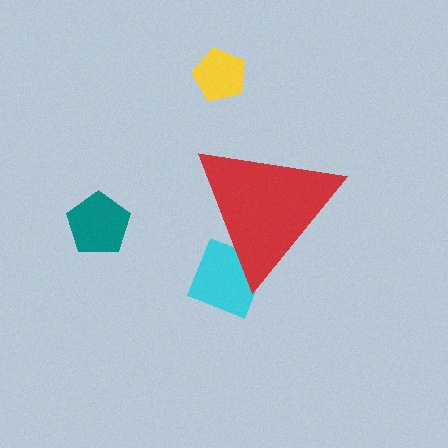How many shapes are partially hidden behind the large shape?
1 shape is partially hidden.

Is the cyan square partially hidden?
Yes, the cyan square is partially hidden behind the red triangle.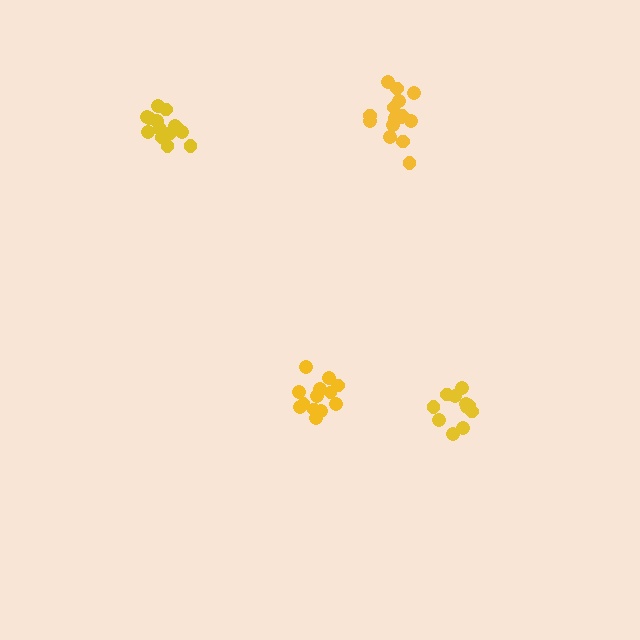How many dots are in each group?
Group 1: 13 dots, Group 2: 15 dots, Group 3: 14 dots, Group 4: 11 dots (53 total).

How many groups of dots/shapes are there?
There are 4 groups.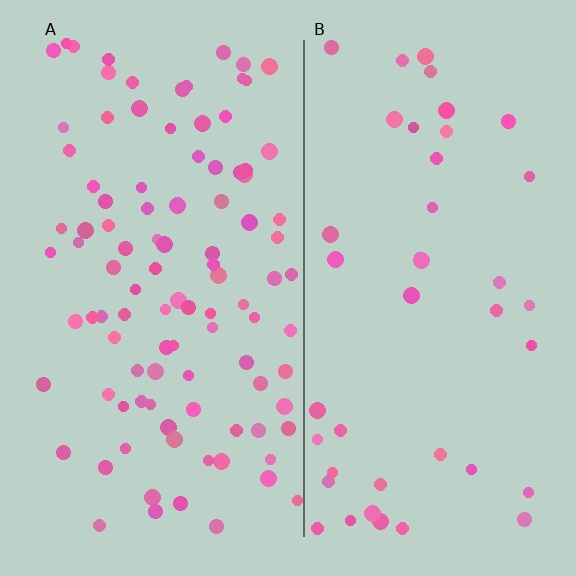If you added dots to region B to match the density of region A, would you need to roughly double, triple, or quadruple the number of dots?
Approximately double.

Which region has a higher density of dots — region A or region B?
A (the left).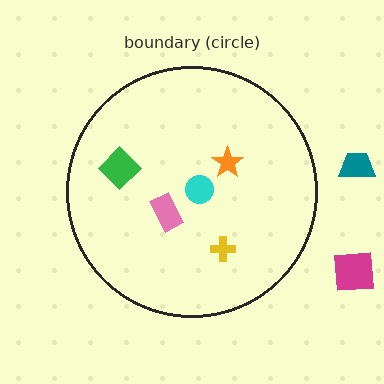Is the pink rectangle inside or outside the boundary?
Inside.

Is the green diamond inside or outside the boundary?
Inside.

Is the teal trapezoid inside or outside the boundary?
Outside.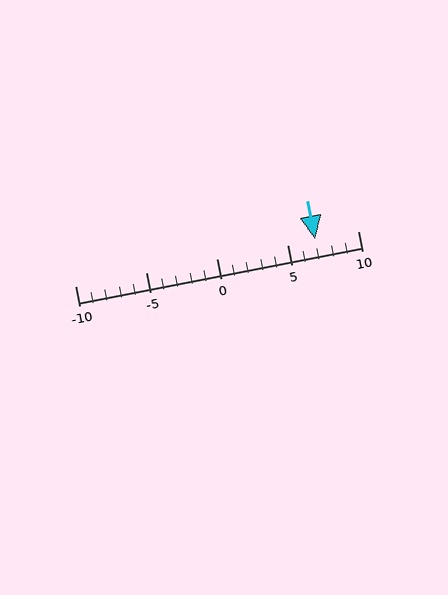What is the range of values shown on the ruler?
The ruler shows values from -10 to 10.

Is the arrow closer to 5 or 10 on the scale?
The arrow is closer to 5.